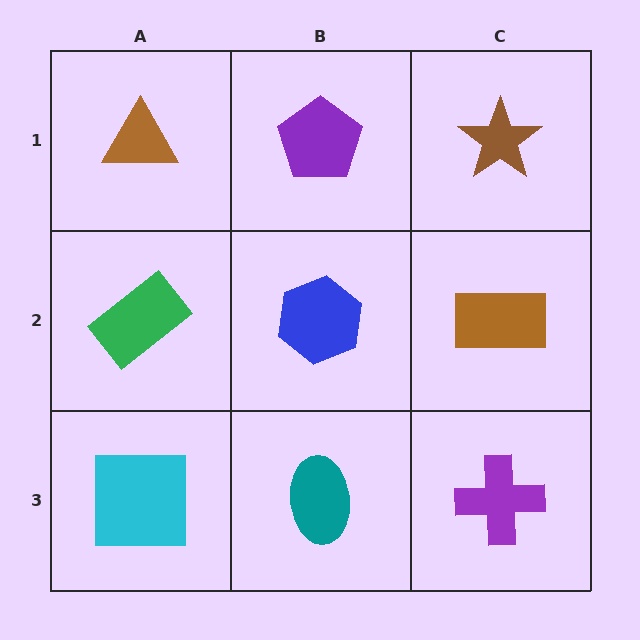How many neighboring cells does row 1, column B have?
3.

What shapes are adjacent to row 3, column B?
A blue hexagon (row 2, column B), a cyan square (row 3, column A), a purple cross (row 3, column C).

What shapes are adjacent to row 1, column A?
A green rectangle (row 2, column A), a purple pentagon (row 1, column B).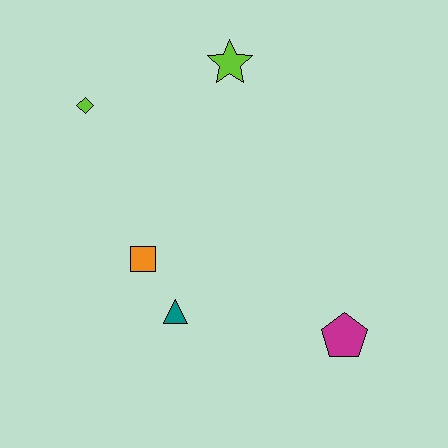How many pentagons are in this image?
There is 1 pentagon.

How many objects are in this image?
There are 5 objects.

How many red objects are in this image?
There are no red objects.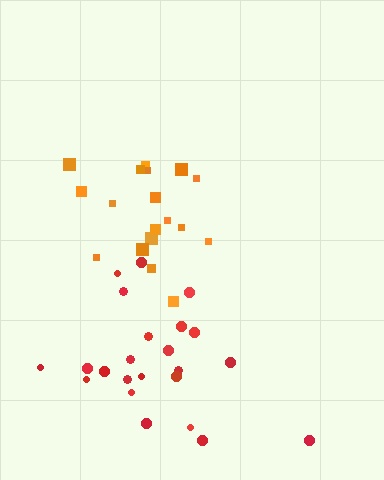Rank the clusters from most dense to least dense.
orange, red.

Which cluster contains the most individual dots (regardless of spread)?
Red (23).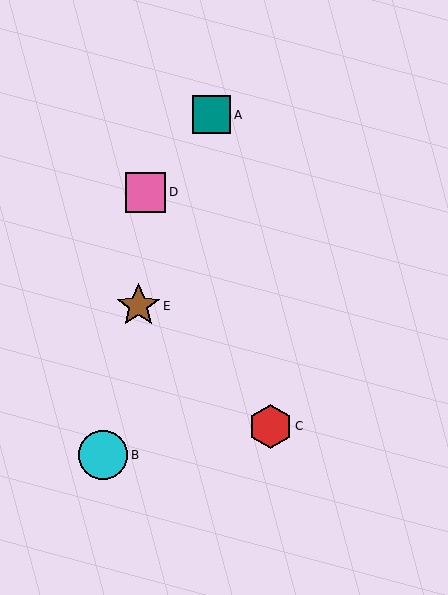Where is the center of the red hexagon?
The center of the red hexagon is at (271, 426).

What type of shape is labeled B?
Shape B is a cyan circle.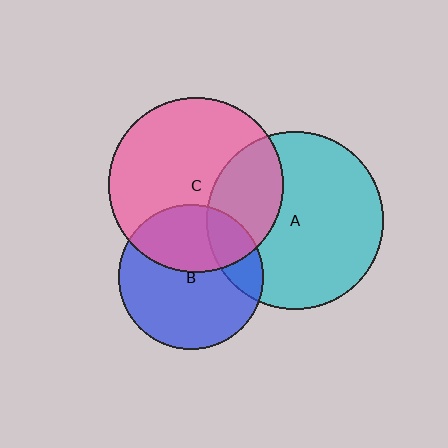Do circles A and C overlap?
Yes.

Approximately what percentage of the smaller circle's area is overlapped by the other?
Approximately 30%.